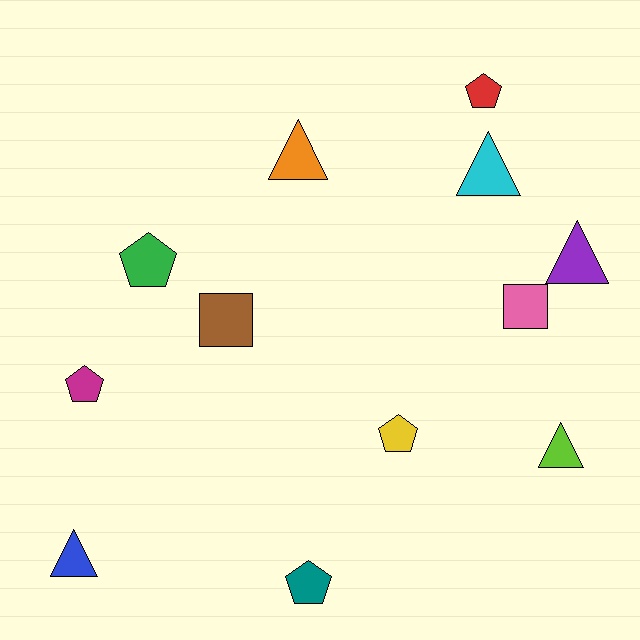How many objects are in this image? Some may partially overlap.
There are 12 objects.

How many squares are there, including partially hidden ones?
There are 2 squares.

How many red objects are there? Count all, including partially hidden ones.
There is 1 red object.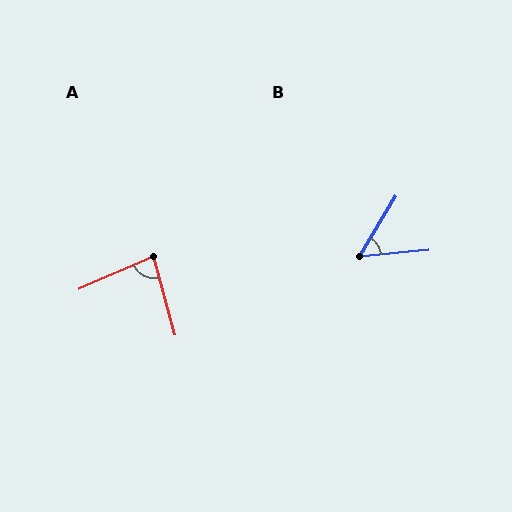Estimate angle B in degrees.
Approximately 54 degrees.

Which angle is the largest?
A, at approximately 81 degrees.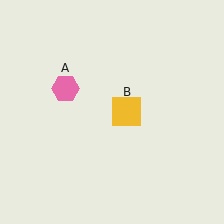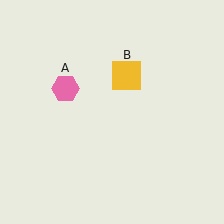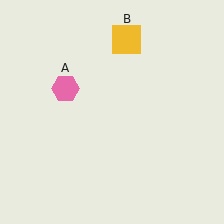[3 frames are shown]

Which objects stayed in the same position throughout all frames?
Pink hexagon (object A) remained stationary.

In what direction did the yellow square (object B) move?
The yellow square (object B) moved up.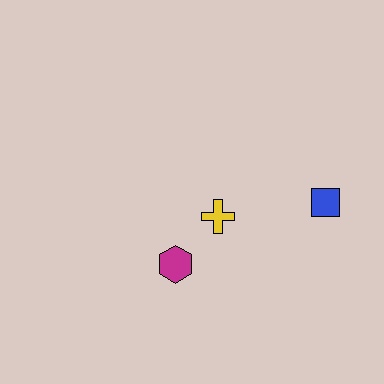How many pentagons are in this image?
There are no pentagons.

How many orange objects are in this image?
There are no orange objects.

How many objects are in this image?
There are 3 objects.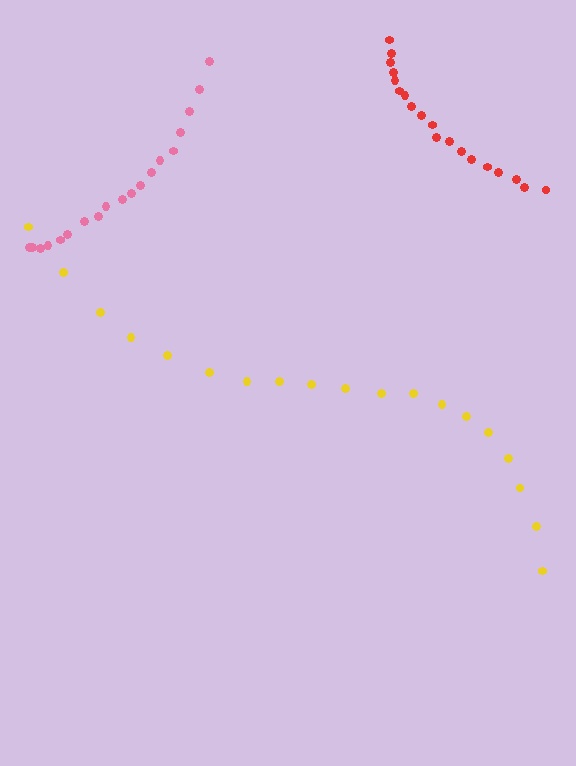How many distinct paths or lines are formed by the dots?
There are 3 distinct paths.